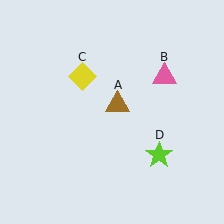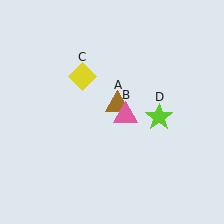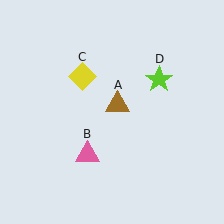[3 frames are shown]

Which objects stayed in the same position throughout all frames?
Brown triangle (object A) and yellow diamond (object C) remained stationary.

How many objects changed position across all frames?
2 objects changed position: pink triangle (object B), lime star (object D).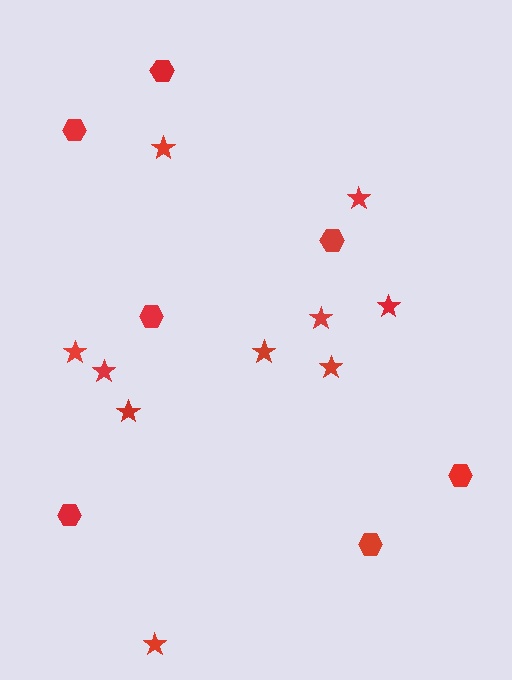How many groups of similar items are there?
There are 2 groups: one group of hexagons (7) and one group of stars (10).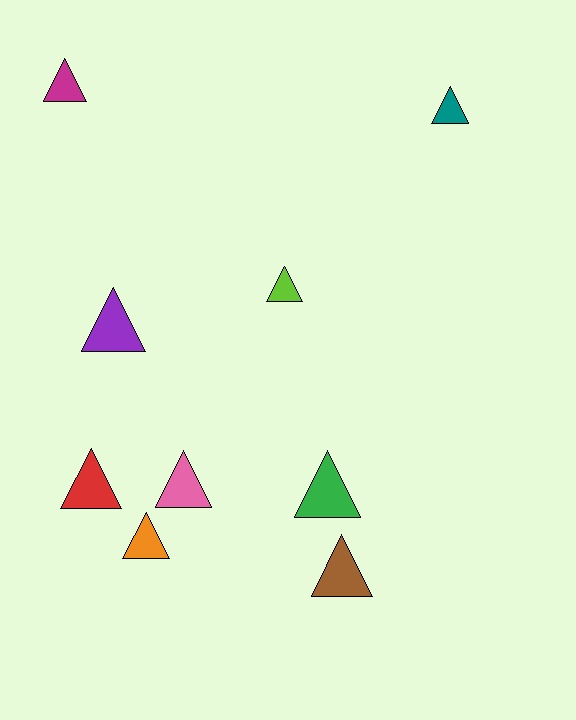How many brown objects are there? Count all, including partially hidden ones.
There is 1 brown object.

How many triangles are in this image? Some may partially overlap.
There are 9 triangles.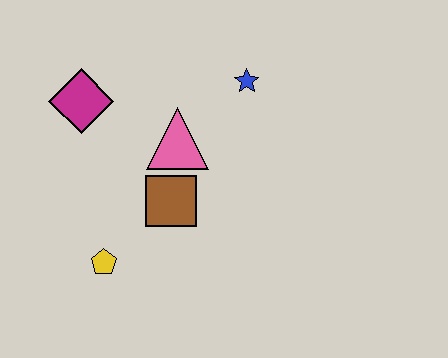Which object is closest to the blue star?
The pink triangle is closest to the blue star.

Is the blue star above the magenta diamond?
Yes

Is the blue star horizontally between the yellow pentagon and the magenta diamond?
No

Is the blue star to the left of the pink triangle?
No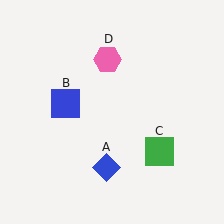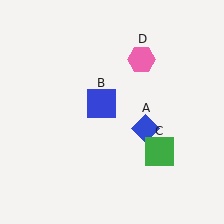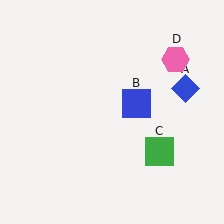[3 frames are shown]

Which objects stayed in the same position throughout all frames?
Green square (object C) remained stationary.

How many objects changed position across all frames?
3 objects changed position: blue diamond (object A), blue square (object B), pink hexagon (object D).